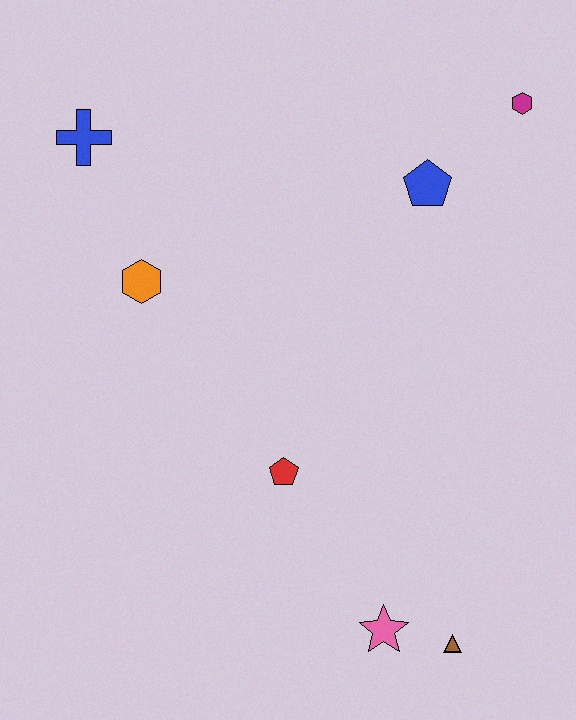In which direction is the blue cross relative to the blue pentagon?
The blue cross is to the left of the blue pentagon.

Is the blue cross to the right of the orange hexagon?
No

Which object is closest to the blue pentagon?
The magenta hexagon is closest to the blue pentagon.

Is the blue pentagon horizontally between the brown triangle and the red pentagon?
Yes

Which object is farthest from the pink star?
The blue cross is farthest from the pink star.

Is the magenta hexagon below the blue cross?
No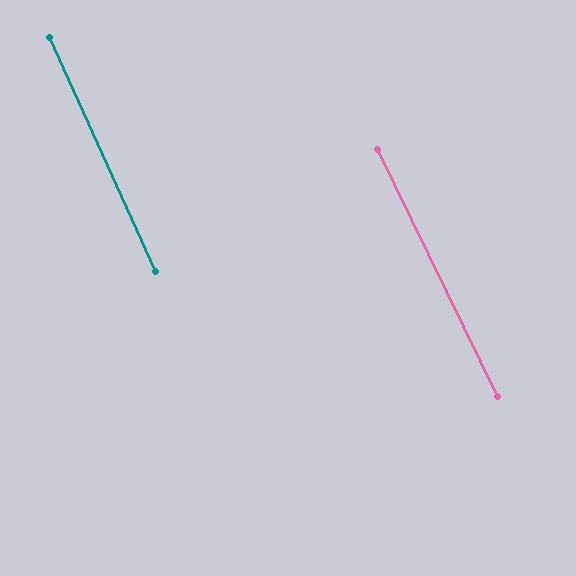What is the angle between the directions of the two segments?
Approximately 2 degrees.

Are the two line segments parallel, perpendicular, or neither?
Parallel — their directions differ by only 1.6°.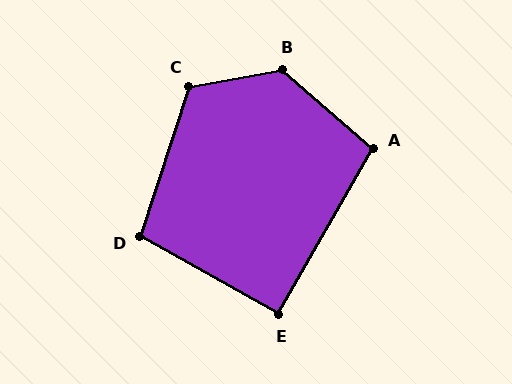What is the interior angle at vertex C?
Approximately 118 degrees (obtuse).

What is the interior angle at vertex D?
Approximately 101 degrees (obtuse).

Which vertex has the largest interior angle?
B, at approximately 129 degrees.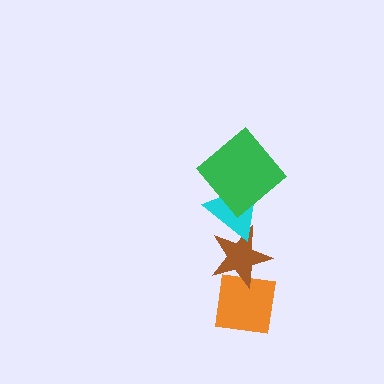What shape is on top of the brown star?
The cyan triangle is on top of the brown star.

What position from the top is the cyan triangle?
The cyan triangle is 2nd from the top.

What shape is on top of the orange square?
The brown star is on top of the orange square.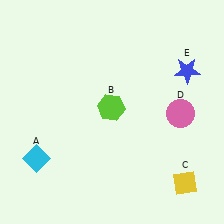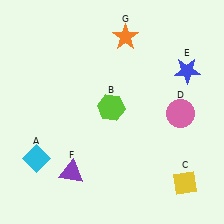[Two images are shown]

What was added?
A purple triangle (F), an orange star (G) were added in Image 2.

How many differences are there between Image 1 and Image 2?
There are 2 differences between the two images.